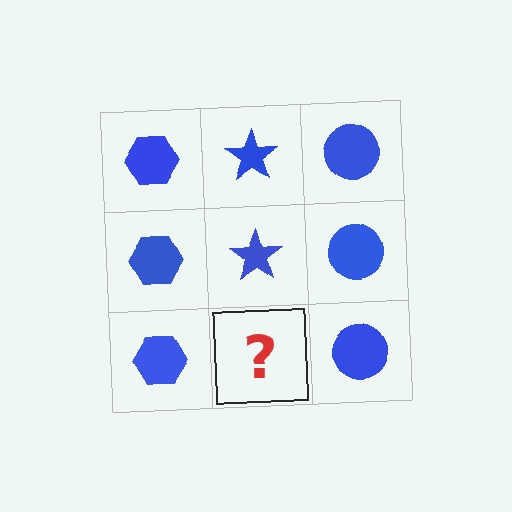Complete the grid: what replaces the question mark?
The question mark should be replaced with a blue star.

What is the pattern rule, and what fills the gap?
The rule is that each column has a consistent shape. The gap should be filled with a blue star.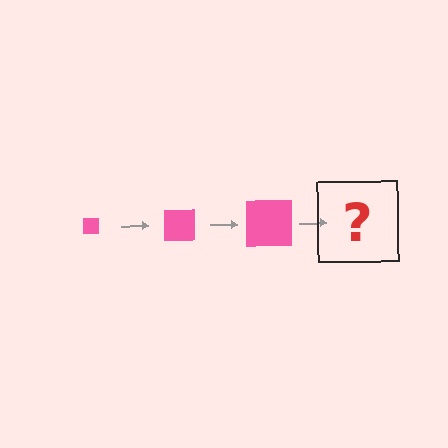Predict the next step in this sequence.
The next step is a pink square, larger than the previous one.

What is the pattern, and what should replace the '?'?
The pattern is that the square gets progressively larger each step. The '?' should be a pink square, larger than the previous one.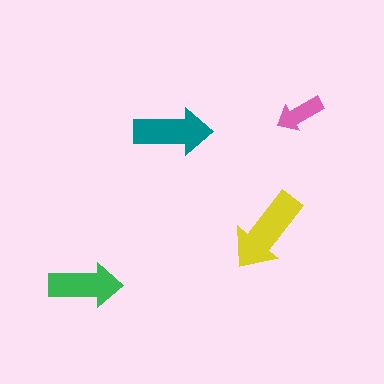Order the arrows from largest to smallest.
the yellow one, the teal one, the green one, the pink one.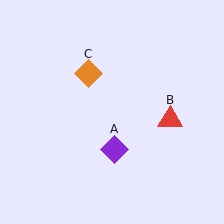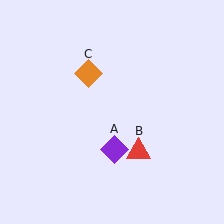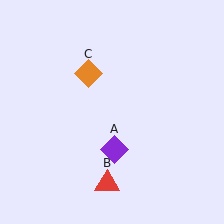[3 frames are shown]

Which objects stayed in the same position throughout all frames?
Purple diamond (object A) and orange diamond (object C) remained stationary.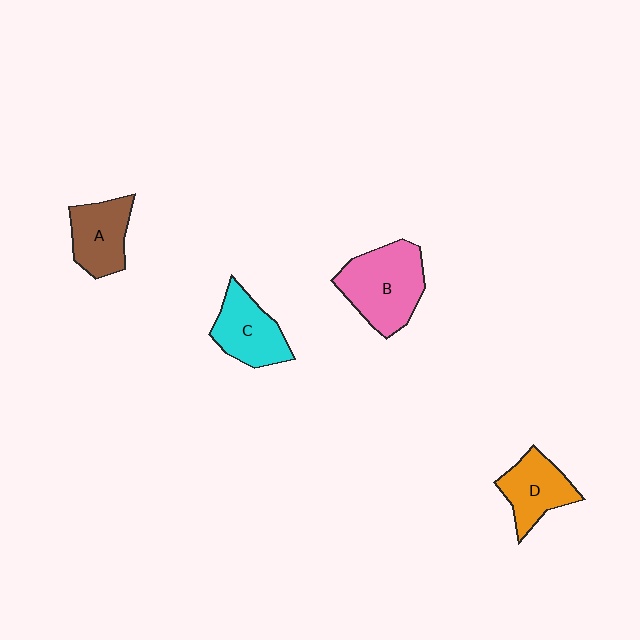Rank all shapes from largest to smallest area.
From largest to smallest: B (pink), C (cyan), A (brown), D (orange).